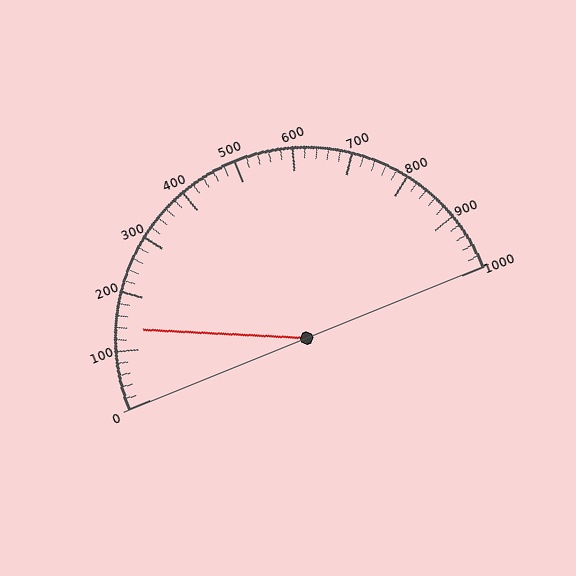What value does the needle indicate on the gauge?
The needle indicates approximately 140.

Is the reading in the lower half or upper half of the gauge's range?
The reading is in the lower half of the range (0 to 1000).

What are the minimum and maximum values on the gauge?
The gauge ranges from 0 to 1000.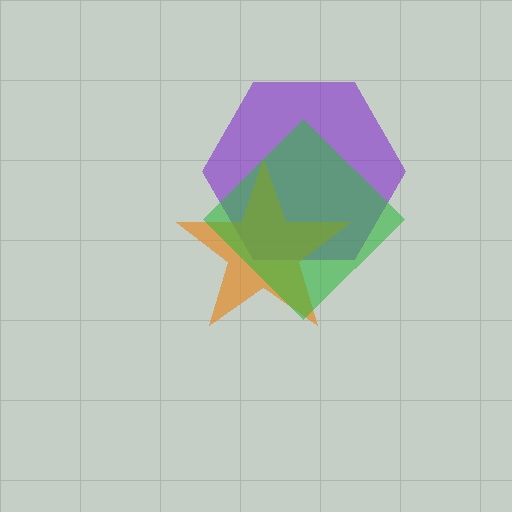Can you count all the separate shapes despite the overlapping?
Yes, there are 3 separate shapes.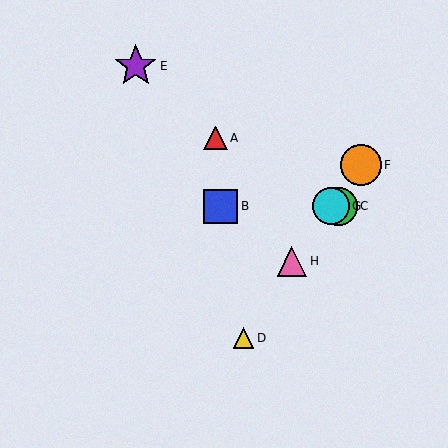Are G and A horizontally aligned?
No, G is at y≈206 and A is at y≈138.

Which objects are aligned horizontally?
Objects B, C, G are aligned horizontally.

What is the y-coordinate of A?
Object A is at y≈138.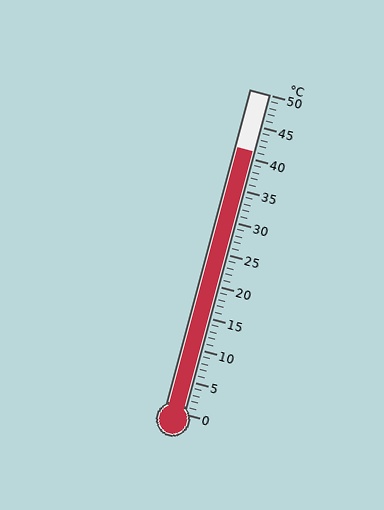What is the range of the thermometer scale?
The thermometer scale ranges from 0°C to 50°C.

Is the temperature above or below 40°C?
The temperature is above 40°C.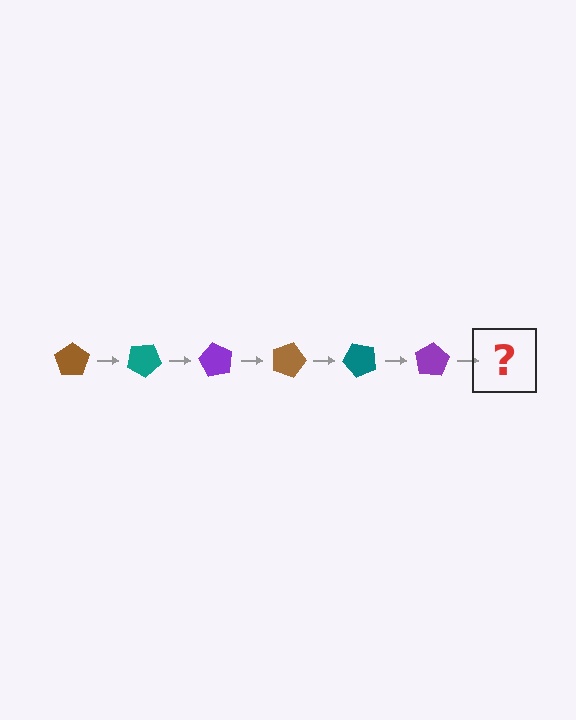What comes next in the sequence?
The next element should be a brown pentagon, rotated 180 degrees from the start.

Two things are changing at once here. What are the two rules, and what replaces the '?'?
The two rules are that it rotates 30 degrees each step and the color cycles through brown, teal, and purple. The '?' should be a brown pentagon, rotated 180 degrees from the start.